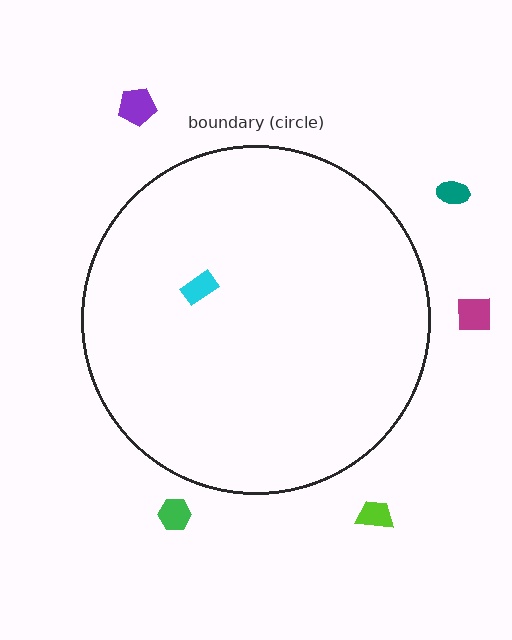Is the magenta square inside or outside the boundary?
Outside.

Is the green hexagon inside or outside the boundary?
Outside.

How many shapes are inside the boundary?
1 inside, 5 outside.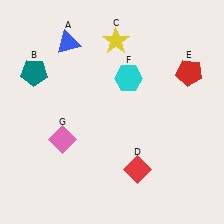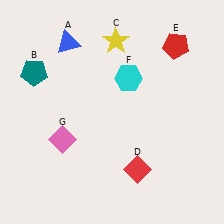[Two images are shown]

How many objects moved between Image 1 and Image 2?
1 object moved between the two images.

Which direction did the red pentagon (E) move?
The red pentagon (E) moved up.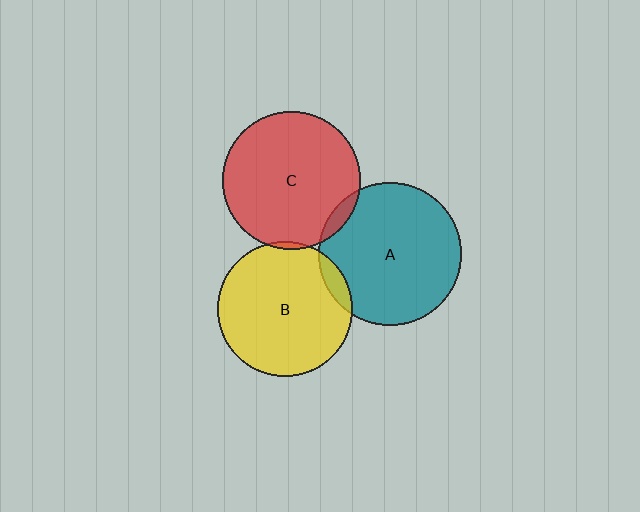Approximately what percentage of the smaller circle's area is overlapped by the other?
Approximately 5%.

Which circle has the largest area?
Circle A (teal).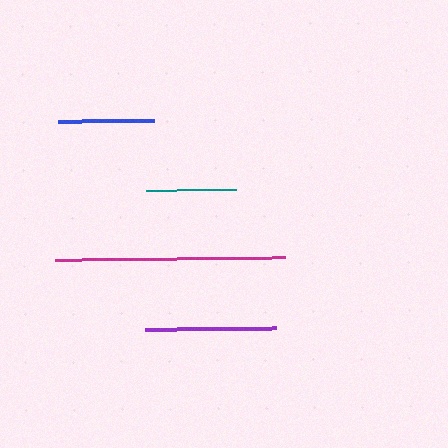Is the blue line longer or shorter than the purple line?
The purple line is longer than the blue line.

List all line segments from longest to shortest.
From longest to shortest: magenta, purple, blue, teal.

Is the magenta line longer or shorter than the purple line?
The magenta line is longer than the purple line.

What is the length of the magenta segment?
The magenta segment is approximately 230 pixels long.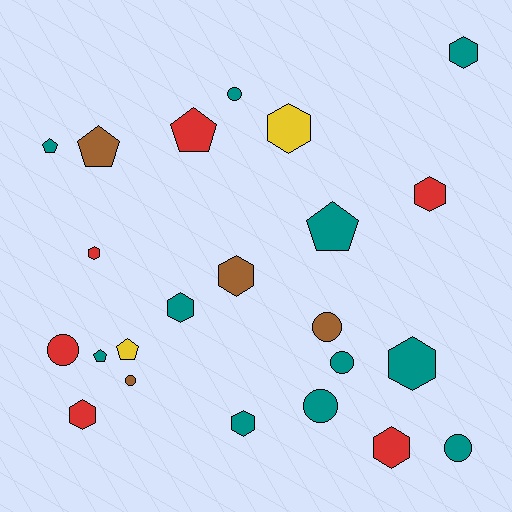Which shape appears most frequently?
Hexagon, with 10 objects.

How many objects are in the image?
There are 23 objects.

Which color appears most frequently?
Teal, with 11 objects.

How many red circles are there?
There is 1 red circle.